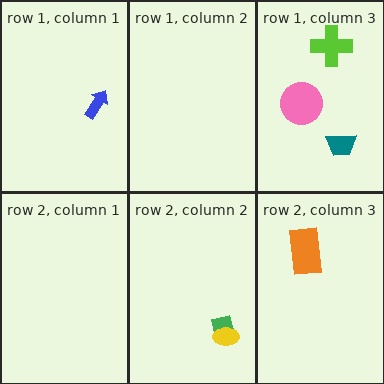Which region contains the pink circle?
The row 1, column 3 region.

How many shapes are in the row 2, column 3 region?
1.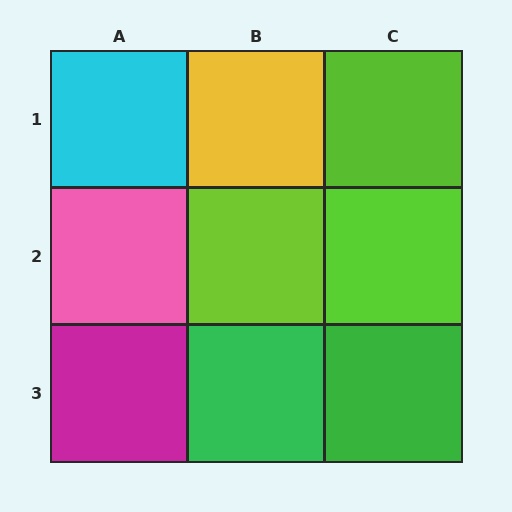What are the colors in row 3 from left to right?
Magenta, green, green.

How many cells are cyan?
1 cell is cyan.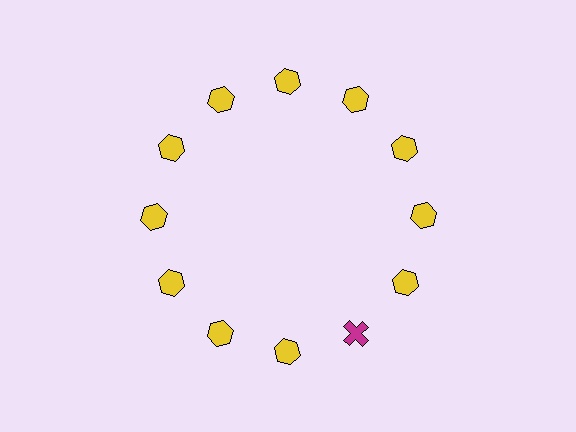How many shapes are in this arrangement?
There are 12 shapes arranged in a ring pattern.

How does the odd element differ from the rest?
It differs in both color (magenta instead of yellow) and shape (cross instead of hexagon).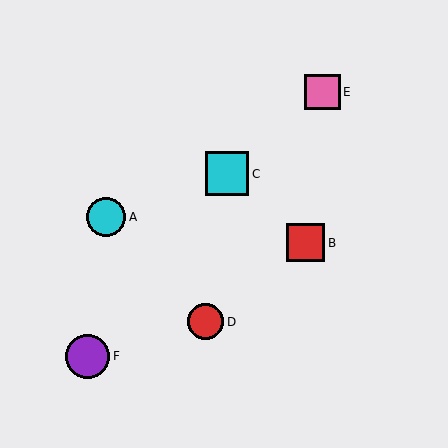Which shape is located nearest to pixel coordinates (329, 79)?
The pink square (labeled E) at (322, 92) is nearest to that location.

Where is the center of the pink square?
The center of the pink square is at (322, 92).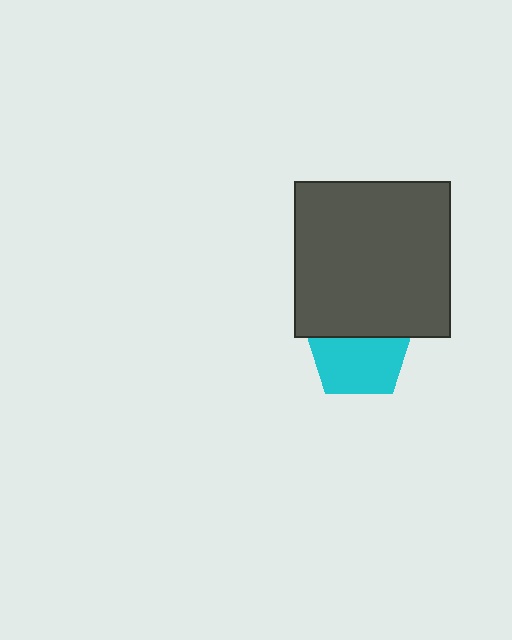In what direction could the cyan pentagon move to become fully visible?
The cyan pentagon could move down. That would shift it out from behind the dark gray square entirely.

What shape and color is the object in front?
The object in front is a dark gray square.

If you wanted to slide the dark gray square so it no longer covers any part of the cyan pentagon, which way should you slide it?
Slide it up — that is the most direct way to separate the two shapes.